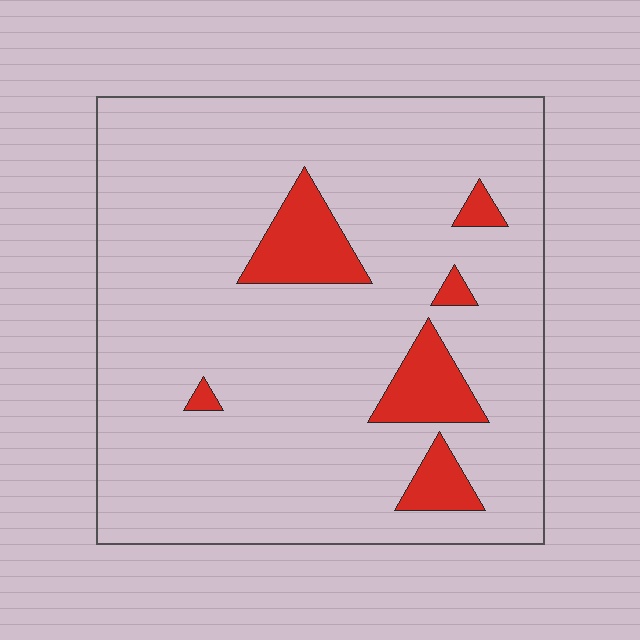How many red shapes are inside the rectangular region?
6.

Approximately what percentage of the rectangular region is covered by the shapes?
Approximately 10%.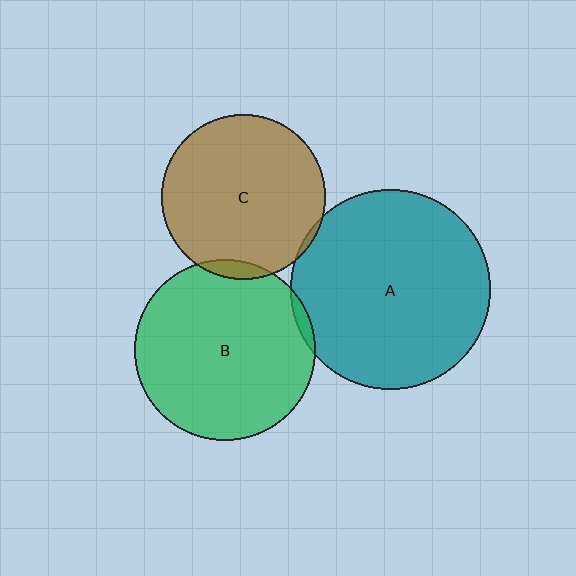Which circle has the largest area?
Circle A (teal).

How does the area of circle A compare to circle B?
Approximately 1.2 times.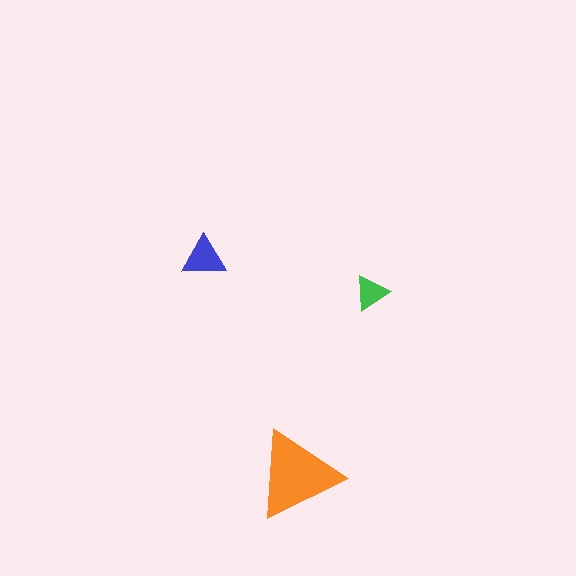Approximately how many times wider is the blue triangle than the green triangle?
About 1.5 times wider.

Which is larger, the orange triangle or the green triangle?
The orange one.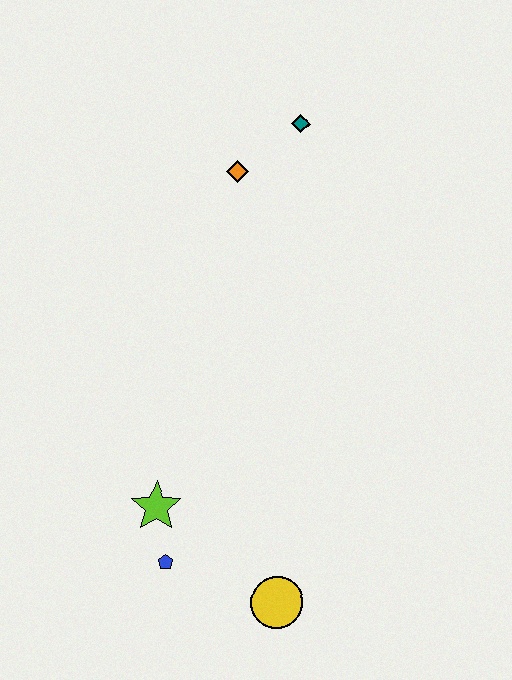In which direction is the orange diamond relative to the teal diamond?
The orange diamond is to the left of the teal diamond.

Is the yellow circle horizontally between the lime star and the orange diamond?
No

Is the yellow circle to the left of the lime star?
No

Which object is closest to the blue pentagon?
The lime star is closest to the blue pentagon.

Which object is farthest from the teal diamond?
The yellow circle is farthest from the teal diamond.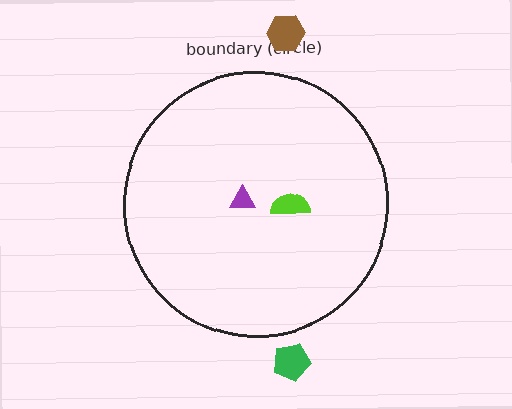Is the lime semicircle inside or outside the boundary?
Inside.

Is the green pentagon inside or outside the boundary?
Outside.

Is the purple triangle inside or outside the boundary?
Inside.